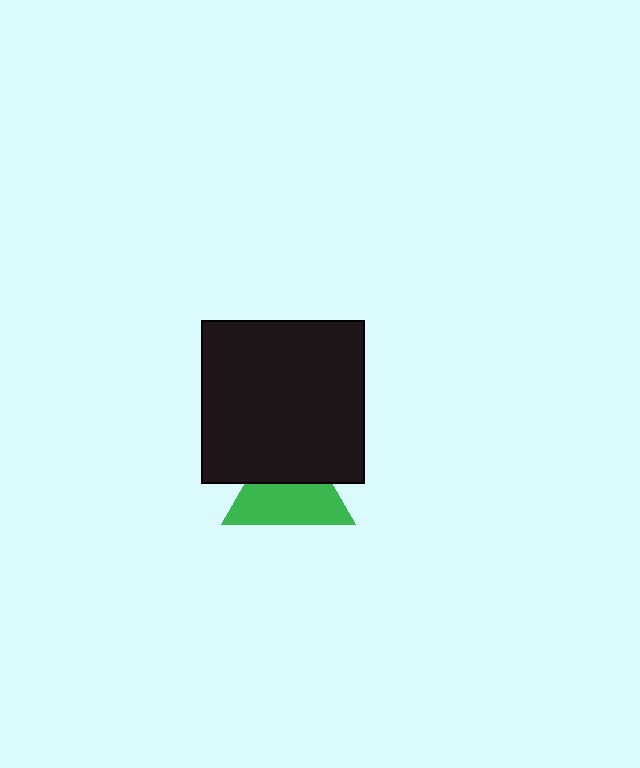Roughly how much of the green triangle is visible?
About half of it is visible (roughly 59%).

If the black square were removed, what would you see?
You would see the complete green triangle.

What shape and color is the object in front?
The object in front is a black square.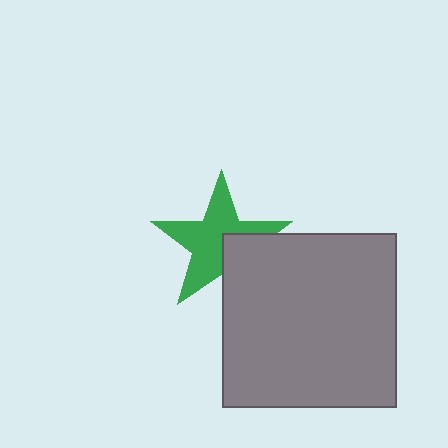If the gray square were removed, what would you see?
You would see the complete green star.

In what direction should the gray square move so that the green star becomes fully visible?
The gray square should move toward the lower-right. That is the shortest direction to clear the overlap and leave the green star fully visible.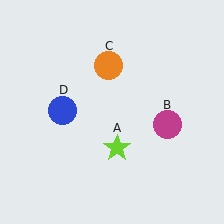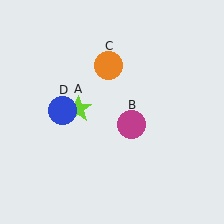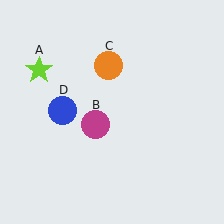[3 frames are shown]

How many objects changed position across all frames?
2 objects changed position: lime star (object A), magenta circle (object B).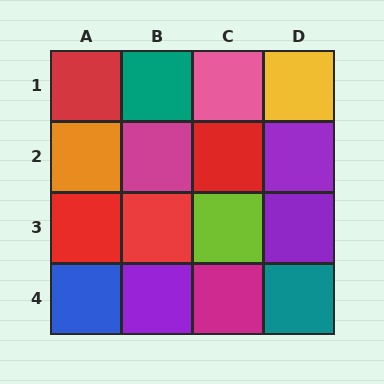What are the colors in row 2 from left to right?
Orange, magenta, red, purple.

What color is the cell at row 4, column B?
Purple.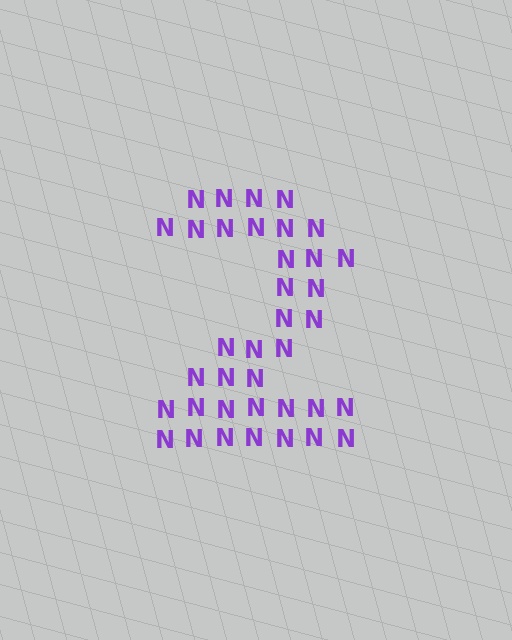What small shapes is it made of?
It is made of small letter N's.